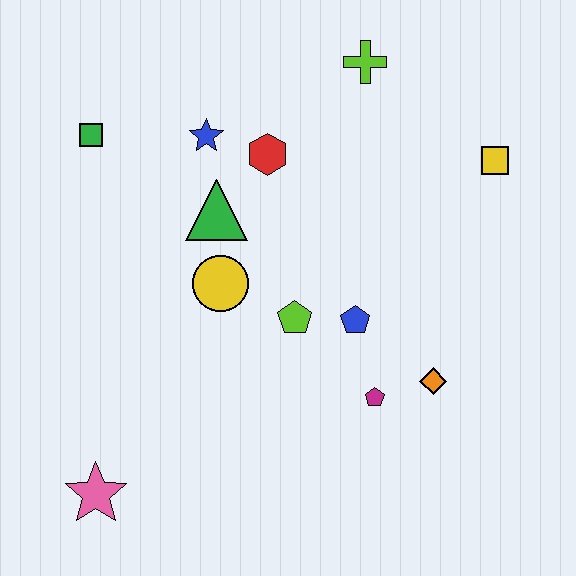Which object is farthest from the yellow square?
The pink star is farthest from the yellow square.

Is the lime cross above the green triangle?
Yes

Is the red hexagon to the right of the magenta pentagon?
No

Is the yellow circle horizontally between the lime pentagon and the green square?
Yes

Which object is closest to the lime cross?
The red hexagon is closest to the lime cross.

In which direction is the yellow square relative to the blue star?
The yellow square is to the right of the blue star.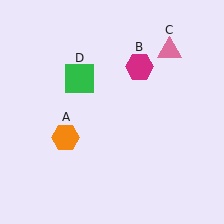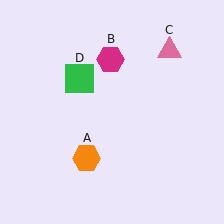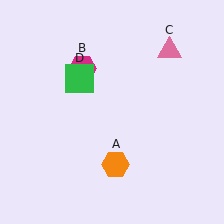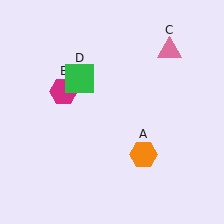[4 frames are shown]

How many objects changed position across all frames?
2 objects changed position: orange hexagon (object A), magenta hexagon (object B).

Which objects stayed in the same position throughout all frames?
Pink triangle (object C) and green square (object D) remained stationary.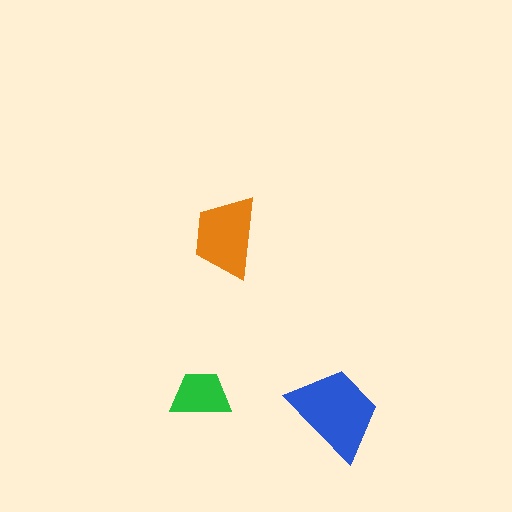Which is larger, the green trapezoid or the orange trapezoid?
The orange one.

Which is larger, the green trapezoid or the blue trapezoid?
The blue one.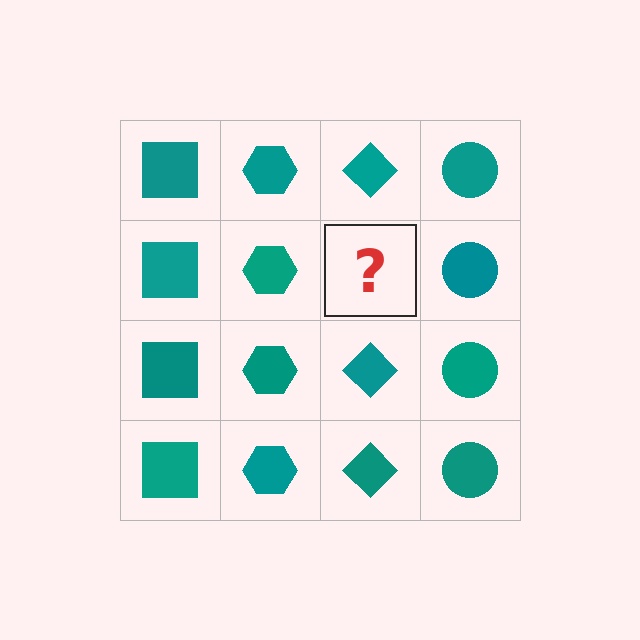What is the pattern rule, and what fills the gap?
The rule is that each column has a consistent shape. The gap should be filled with a teal diamond.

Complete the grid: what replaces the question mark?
The question mark should be replaced with a teal diamond.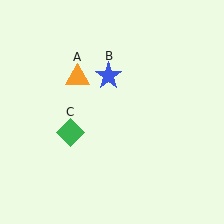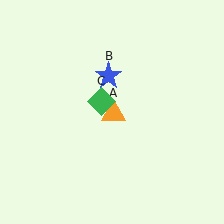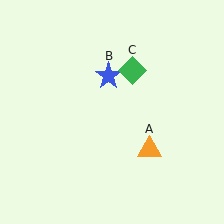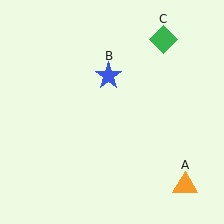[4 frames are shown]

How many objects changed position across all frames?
2 objects changed position: orange triangle (object A), green diamond (object C).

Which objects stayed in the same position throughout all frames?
Blue star (object B) remained stationary.